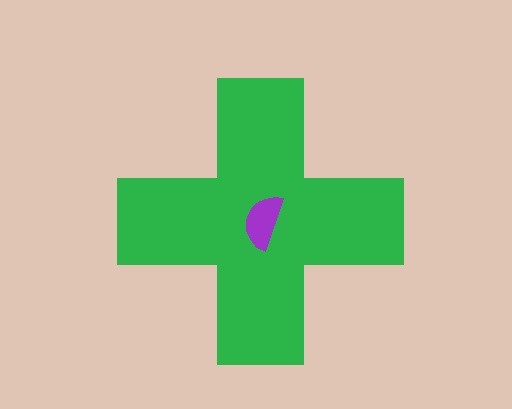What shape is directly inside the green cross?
The purple semicircle.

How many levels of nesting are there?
2.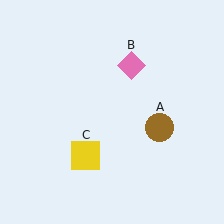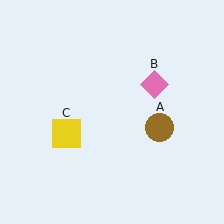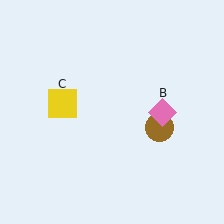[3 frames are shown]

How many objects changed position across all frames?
2 objects changed position: pink diamond (object B), yellow square (object C).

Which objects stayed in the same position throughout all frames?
Brown circle (object A) remained stationary.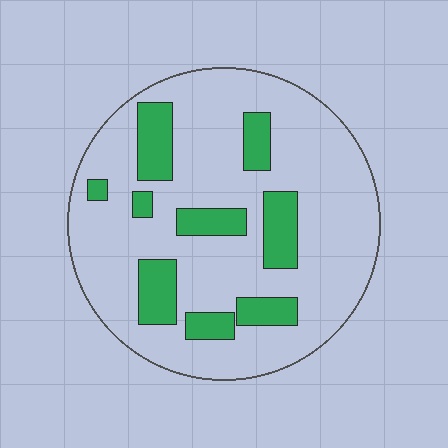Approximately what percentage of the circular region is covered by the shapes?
Approximately 20%.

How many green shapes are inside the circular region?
9.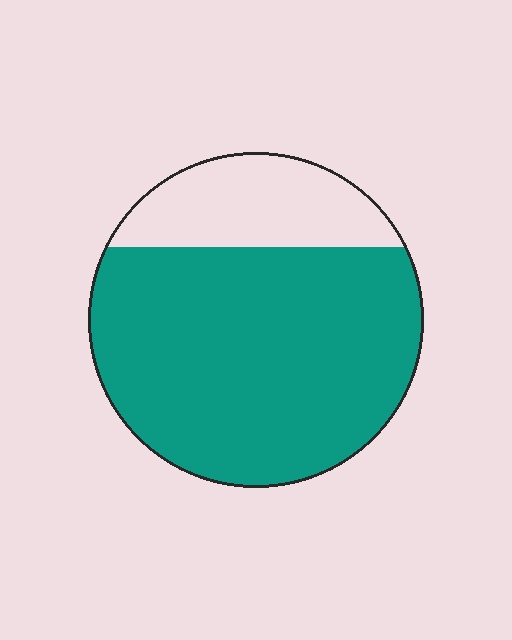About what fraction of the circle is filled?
About three quarters (3/4).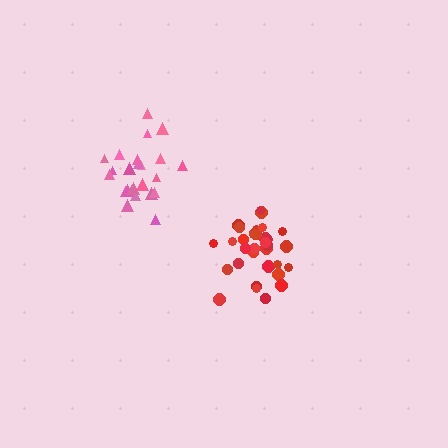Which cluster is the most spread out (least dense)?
Pink.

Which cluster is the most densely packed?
Red.